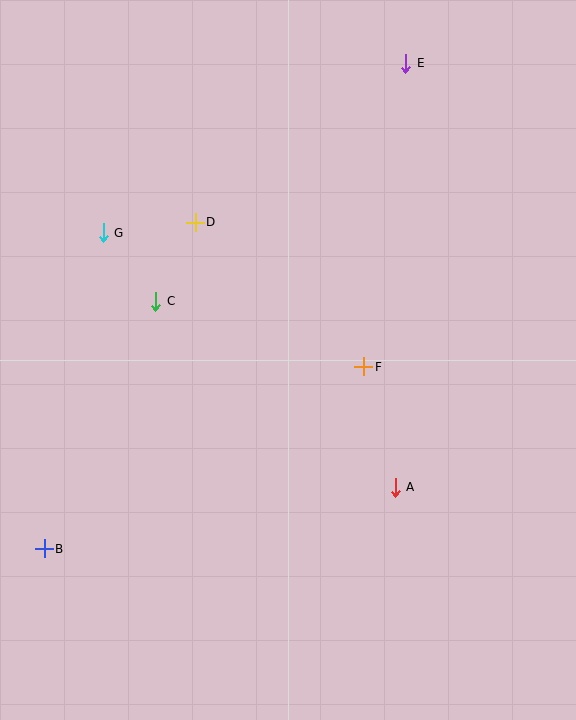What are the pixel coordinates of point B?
Point B is at (44, 549).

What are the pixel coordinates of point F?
Point F is at (364, 367).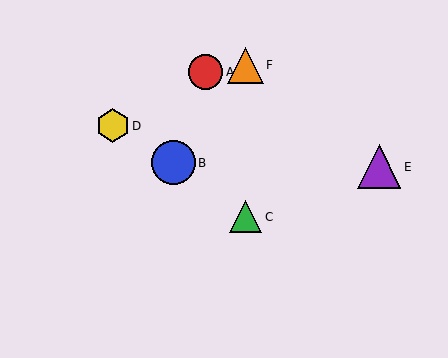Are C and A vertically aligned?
No, C is at x≈246 and A is at x≈206.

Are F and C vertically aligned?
Yes, both are at x≈246.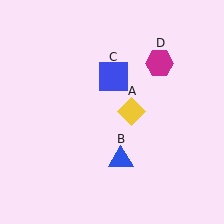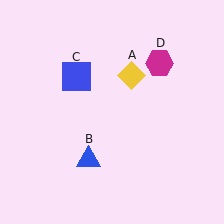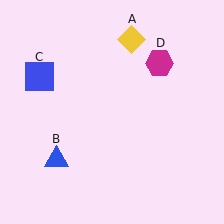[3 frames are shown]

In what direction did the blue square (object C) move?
The blue square (object C) moved left.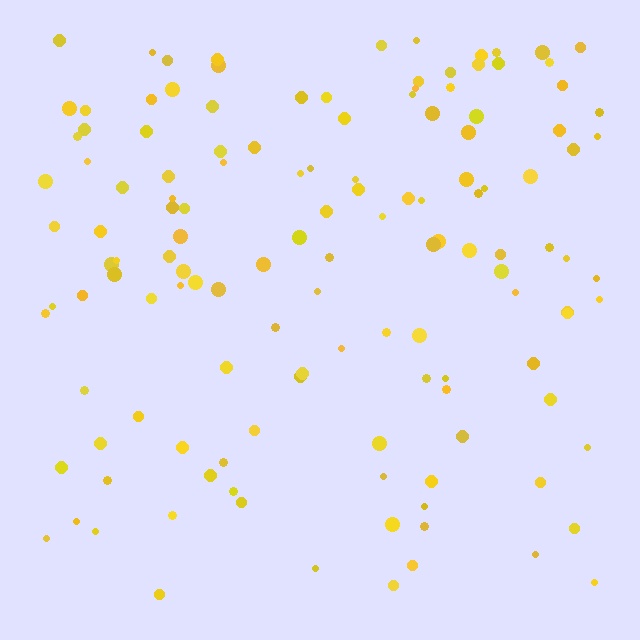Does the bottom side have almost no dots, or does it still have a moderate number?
Still a moderate number, just noticeably fewer than the top.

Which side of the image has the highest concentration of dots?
The top.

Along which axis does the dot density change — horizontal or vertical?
Vertical.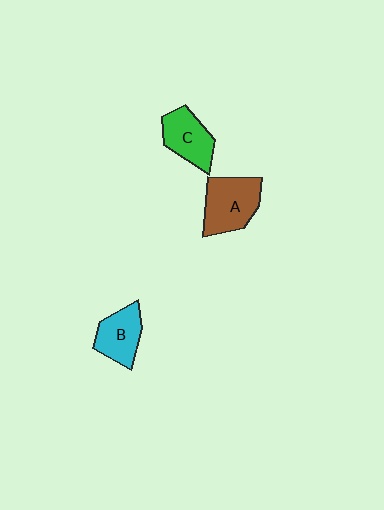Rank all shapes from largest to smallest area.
From largest to smallest: A (brown), C (green), B (cyan).